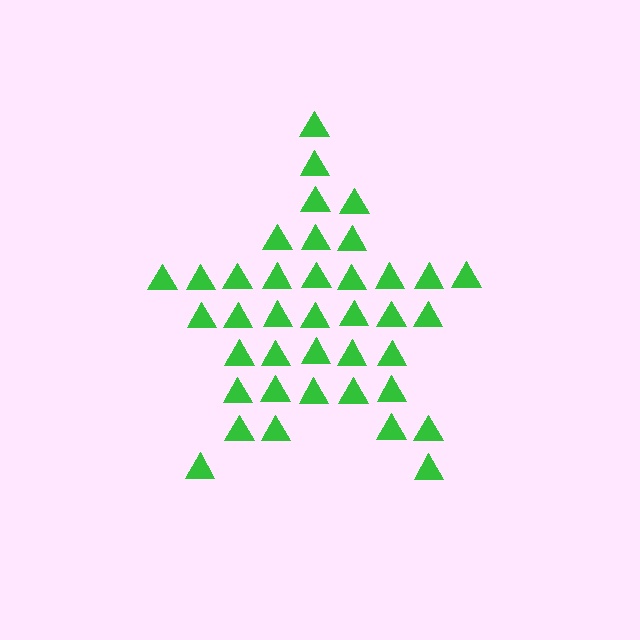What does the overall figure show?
The overall figure shows a star.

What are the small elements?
The small elements are triangles.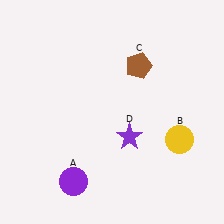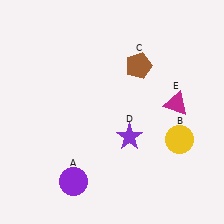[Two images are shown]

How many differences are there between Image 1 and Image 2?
There is 1 difference between the two images.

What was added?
A magenta triangle (E) was added in Image 2.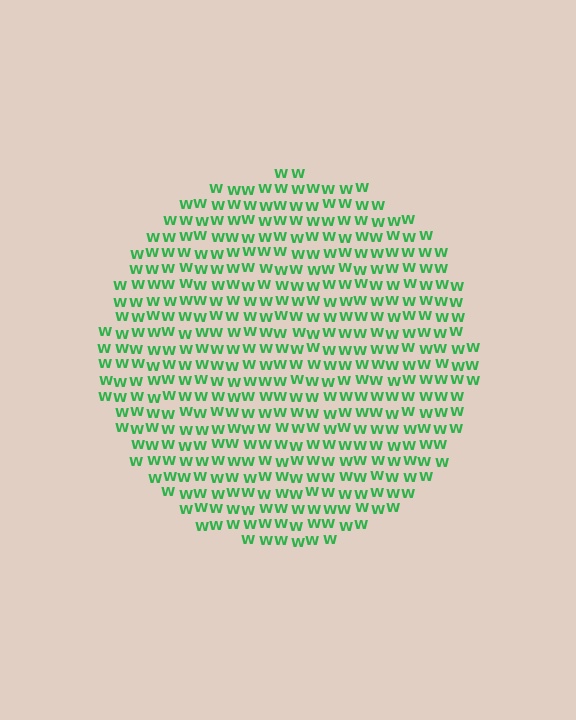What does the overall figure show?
The overall figure shows a circle.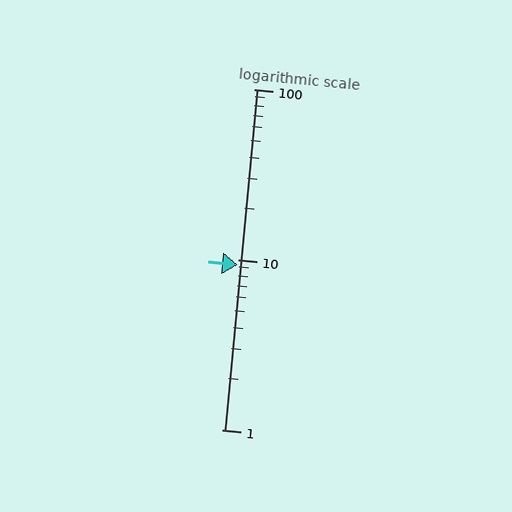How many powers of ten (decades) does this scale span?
The scale spans 2 decades, from 1 to 100.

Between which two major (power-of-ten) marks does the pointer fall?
The pointer is between 1 and 10.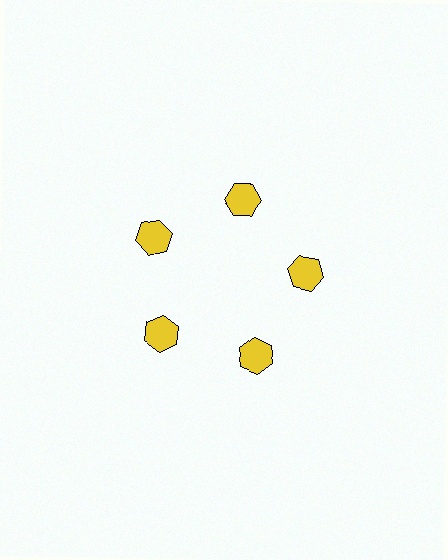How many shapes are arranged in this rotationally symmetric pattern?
There are 5 shapes, arranged in 5 groups of 1.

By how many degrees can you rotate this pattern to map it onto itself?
The pattern maps onto itself every 72 degrees of rotation.